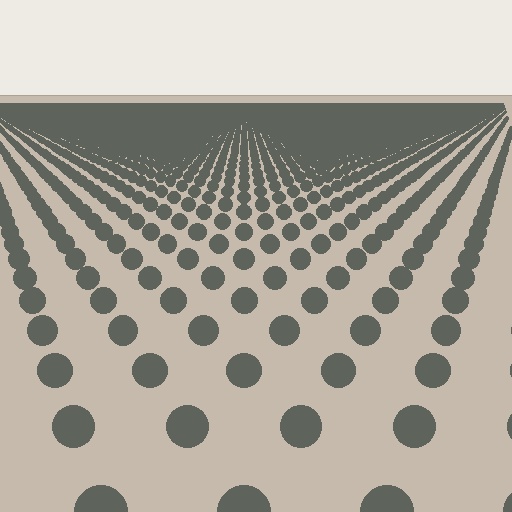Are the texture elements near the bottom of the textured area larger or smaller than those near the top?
Larger. Near the bottom, elements are closer to the viewer and appear at a bigger on-screen size.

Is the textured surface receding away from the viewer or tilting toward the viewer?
The surface is receding away from the viewer. Texture elements get smaller and denser toward the top.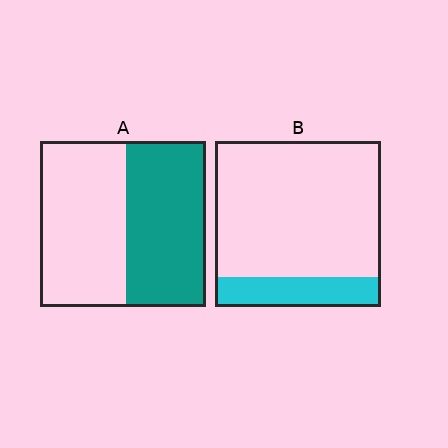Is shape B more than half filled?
No.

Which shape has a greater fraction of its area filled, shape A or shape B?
Shape A.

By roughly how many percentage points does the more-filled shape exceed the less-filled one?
By roughly 30 percentage points (A over B).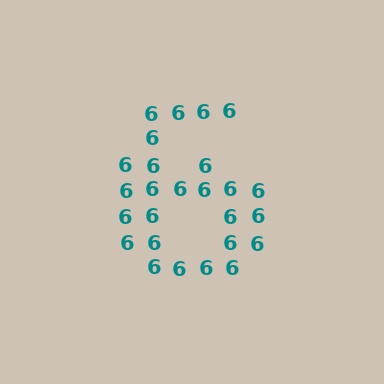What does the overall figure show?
The overall figure shows the digit 6.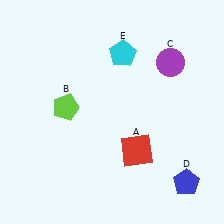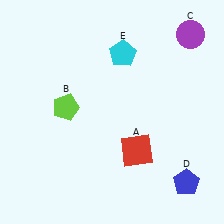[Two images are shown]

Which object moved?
The purple circle (C) moved up.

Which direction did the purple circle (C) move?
The purple circle (C) moved up.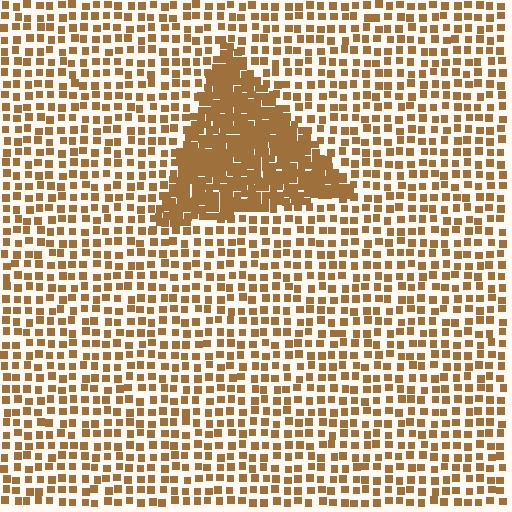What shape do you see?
I see a triangle.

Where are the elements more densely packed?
The elements are more densely packed inside the triangle boundary.